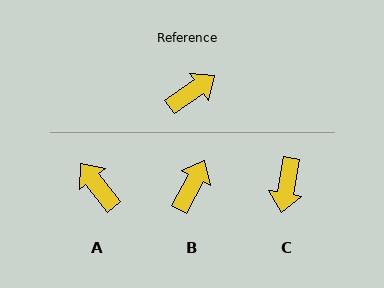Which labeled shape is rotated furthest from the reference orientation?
C, about 135 degrees away.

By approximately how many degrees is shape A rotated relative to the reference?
Approximately 93 degrees counter-clockwise.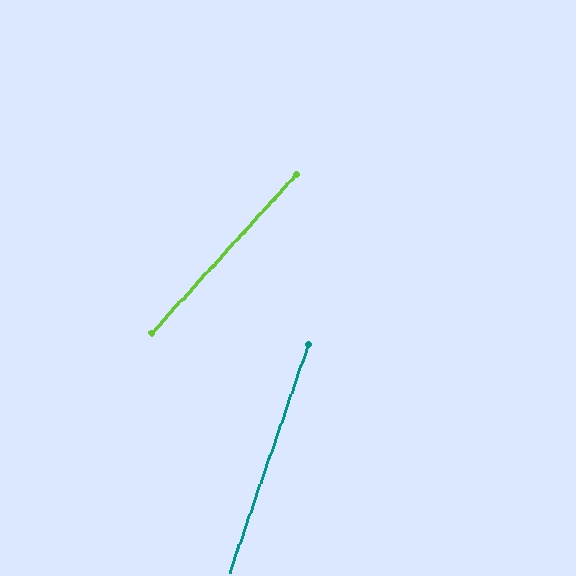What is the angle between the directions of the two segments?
Approximately 23 degrees.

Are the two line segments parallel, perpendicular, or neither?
Neither parallel nor perpendicular — they differ by about 23°.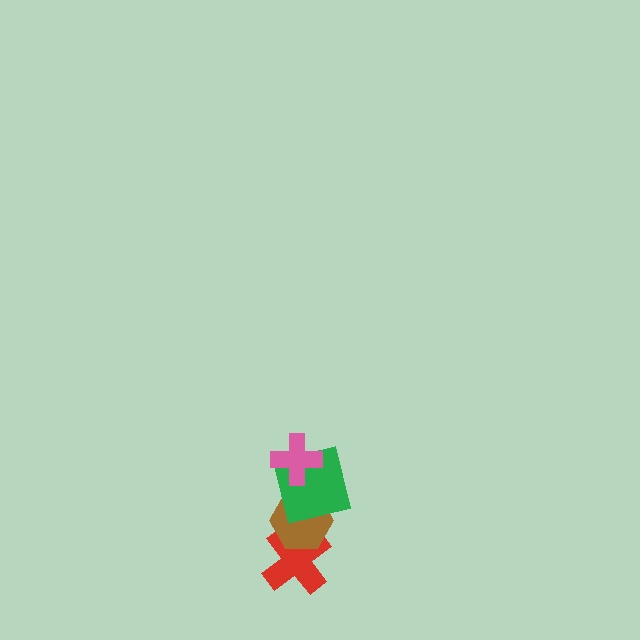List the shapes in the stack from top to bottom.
From top to bottom: the pink cross, the green square, the brown hexagon, the red cross.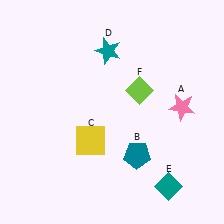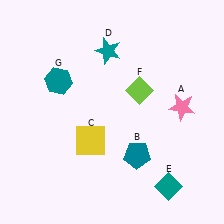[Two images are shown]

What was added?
A teal hexagon (G) was added in Image 2.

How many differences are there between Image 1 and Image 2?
There is 1 difference between the two images.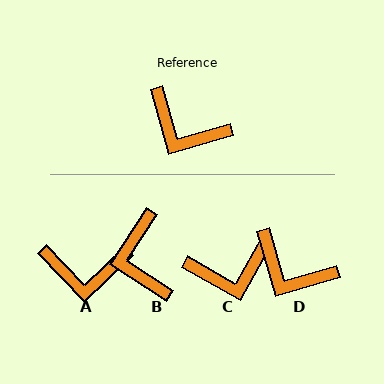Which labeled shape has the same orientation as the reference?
D.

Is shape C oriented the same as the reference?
No, it is off by about 44 degrees.